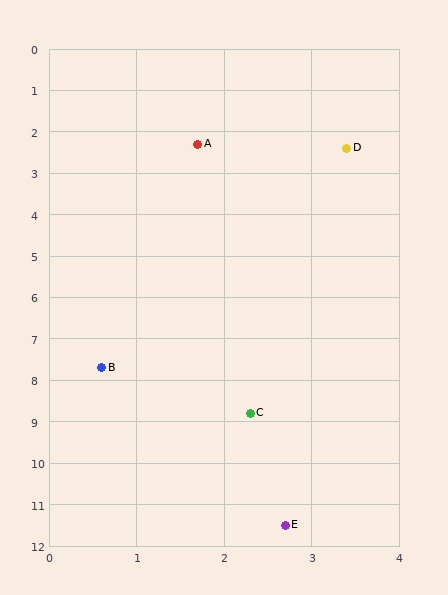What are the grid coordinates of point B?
Point B is at approximately (0.6, 7.7).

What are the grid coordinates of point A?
Point A is at approximately (1.7, 2.3).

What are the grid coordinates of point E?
Point E is at approximately (2.7, 11.5).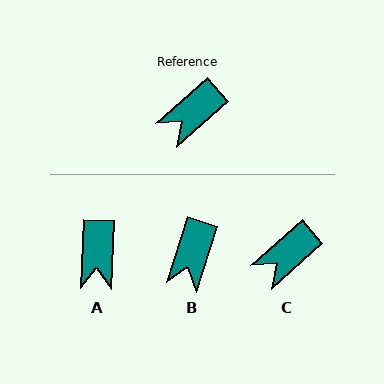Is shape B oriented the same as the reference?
No, it is off by about 30 degrees.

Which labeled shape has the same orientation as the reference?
C.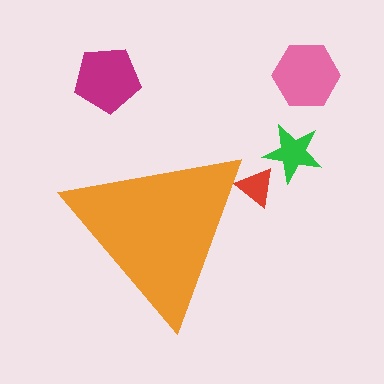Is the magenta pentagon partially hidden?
No, the magenta pentagon is fully visible.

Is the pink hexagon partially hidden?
No, the pink hexagon is fully visible.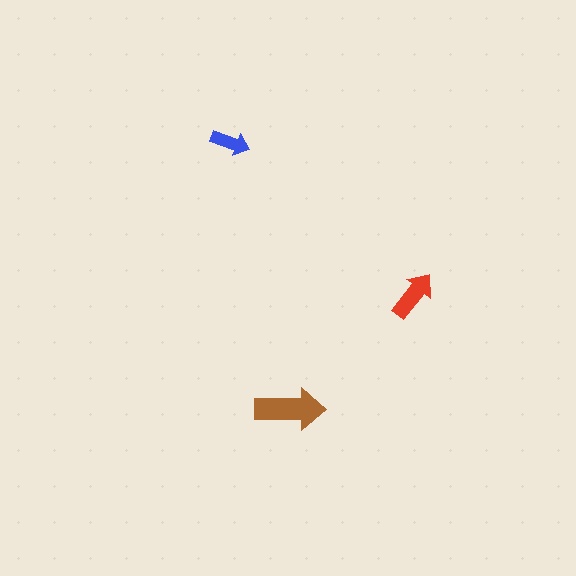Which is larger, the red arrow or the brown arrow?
The brown one.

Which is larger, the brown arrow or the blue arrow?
The brown one.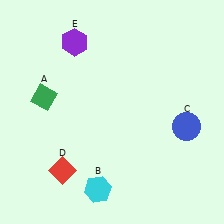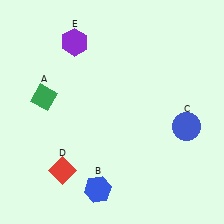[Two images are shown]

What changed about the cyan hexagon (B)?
In Image 1, B is cyan. In Image 2, it changed to blue.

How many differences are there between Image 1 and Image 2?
There is 1 difference between the two images.